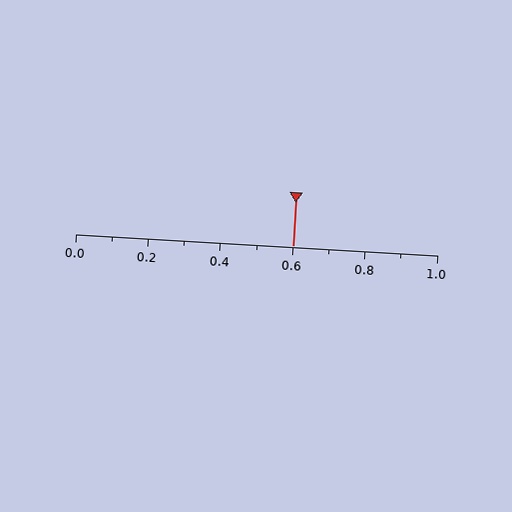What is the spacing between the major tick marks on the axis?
The major ticks are spaced 0.2 apart.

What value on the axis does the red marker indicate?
The marker indicates approximately 0.6.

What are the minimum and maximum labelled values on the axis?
The axis runs from 0.0 to 1.0.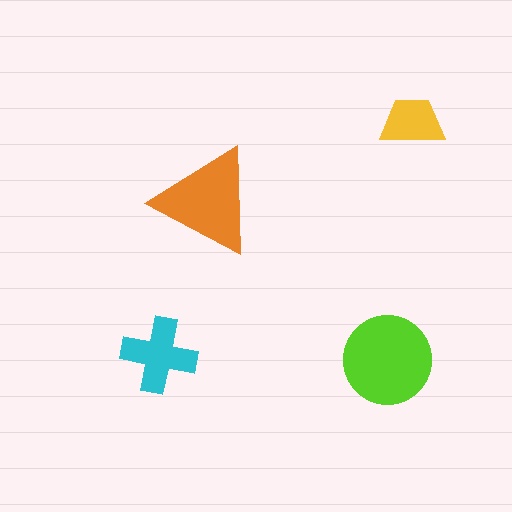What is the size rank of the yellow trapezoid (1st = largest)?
4th.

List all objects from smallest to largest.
The yellow trapezoid, the cyan cross, the orange triangle, the lime circle.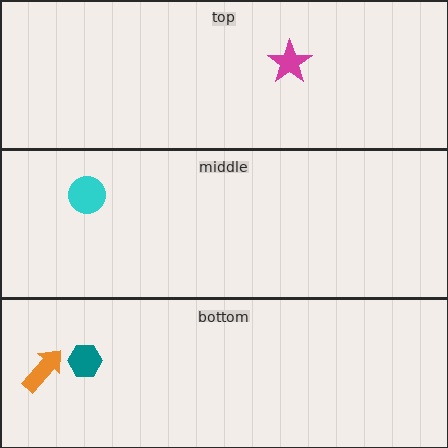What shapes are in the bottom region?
The orange arrow, the teal hexagon.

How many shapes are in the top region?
1.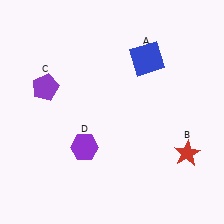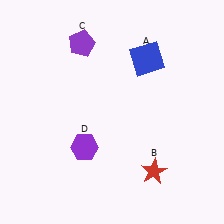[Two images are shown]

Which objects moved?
The objects that moved are: the red star (B), the purple pentagon (C).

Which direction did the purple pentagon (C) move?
The purple pentagon (C) moved up.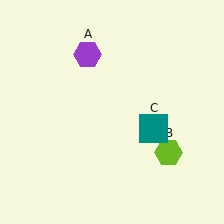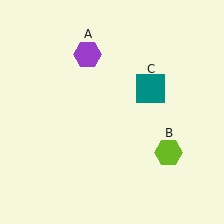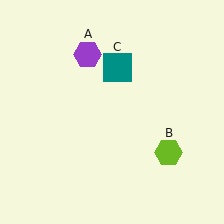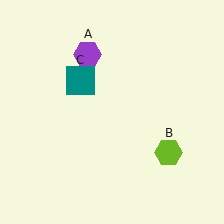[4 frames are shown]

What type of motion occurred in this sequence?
The teal square (object C) rotated counterclockwise around the center of the scene.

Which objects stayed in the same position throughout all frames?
Purple hexagon (object A) and lime hexagon (object B) remained stationary.